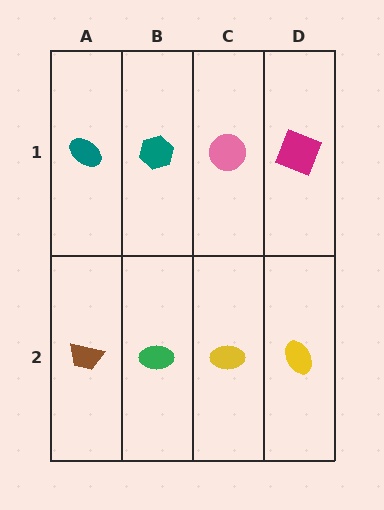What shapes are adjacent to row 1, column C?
A yellow ellipse (row 2, column C), a teal hexagon (row 1, column B), a magenta square (row 1, column D).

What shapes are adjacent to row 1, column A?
A brown trapezoid (row 2, column A), a teal hexagon (row 1, column B).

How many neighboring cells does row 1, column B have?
3.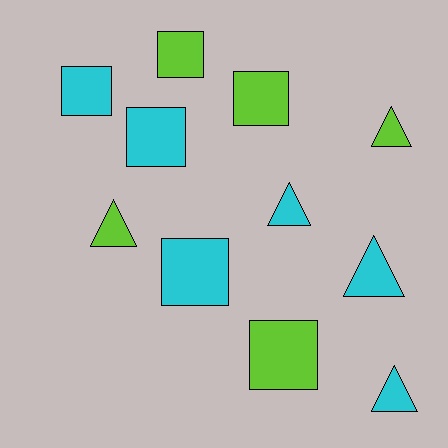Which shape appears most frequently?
Square, with 6 objects.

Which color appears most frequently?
Cyan, with 6 objects.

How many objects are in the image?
There are 11 objects.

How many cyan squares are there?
There are 3 cyan squares.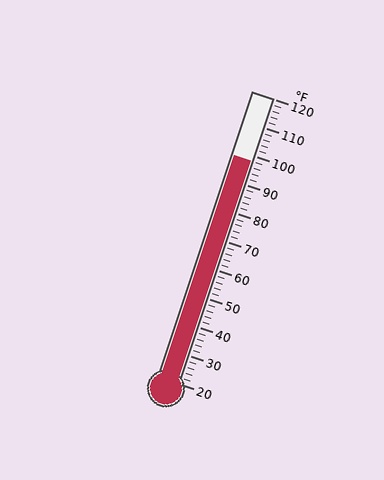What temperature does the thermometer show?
The thermometer shows approximately 98°F.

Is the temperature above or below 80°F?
The temperature is above 80°F.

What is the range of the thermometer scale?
The thermometer scale ranges from 20°F to 120°F.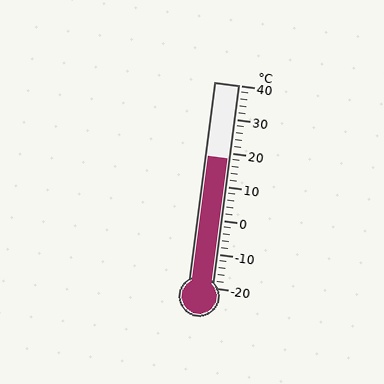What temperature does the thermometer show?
The thermometer shows approximately 18°C.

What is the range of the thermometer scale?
The thermometer scale ranges from -20°C to 40°C.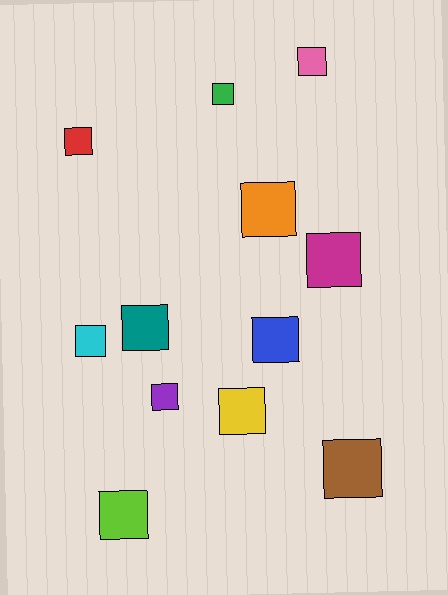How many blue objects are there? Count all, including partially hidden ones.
There is 1 blue object.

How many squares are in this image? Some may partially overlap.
There are 12 squares.